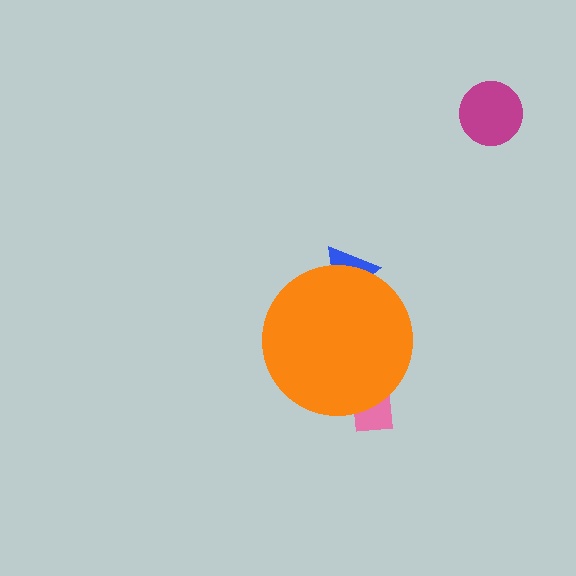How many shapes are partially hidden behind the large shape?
2 shapes are partially hidden.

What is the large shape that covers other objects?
An orange circle.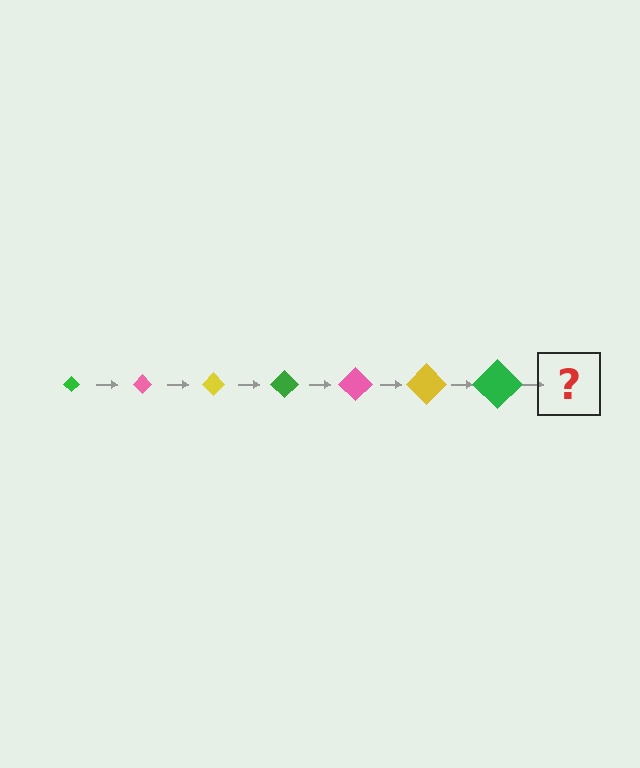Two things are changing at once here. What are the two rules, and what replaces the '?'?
The two rules are that the diamond grows larger each step and the color cycles through green, pink, and yellow. The '?' should be a pink diamond, larger than the previous one.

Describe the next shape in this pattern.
It should be a pink diamond, larger than the previous one.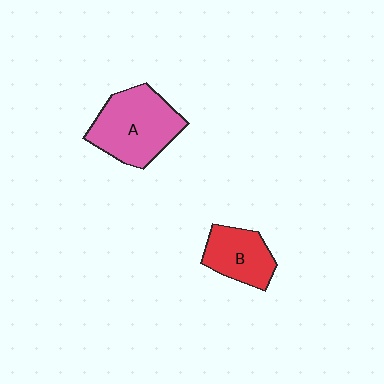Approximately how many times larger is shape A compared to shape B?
Approximately 1.6 times.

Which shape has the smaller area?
Shape B (red).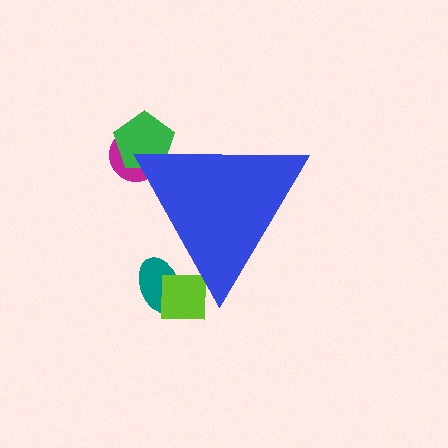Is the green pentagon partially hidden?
Yes, the green pentagon is partially hidden behind the blue triangle.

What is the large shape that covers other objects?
A blue triangle.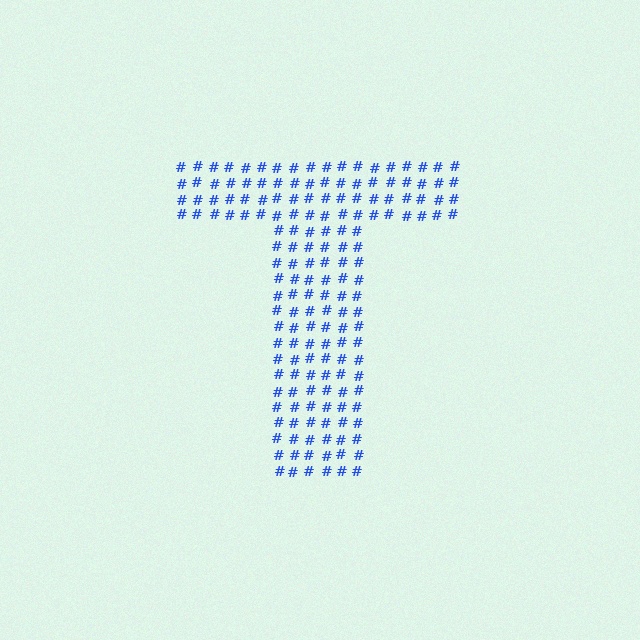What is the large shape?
The large shape is the letter T.